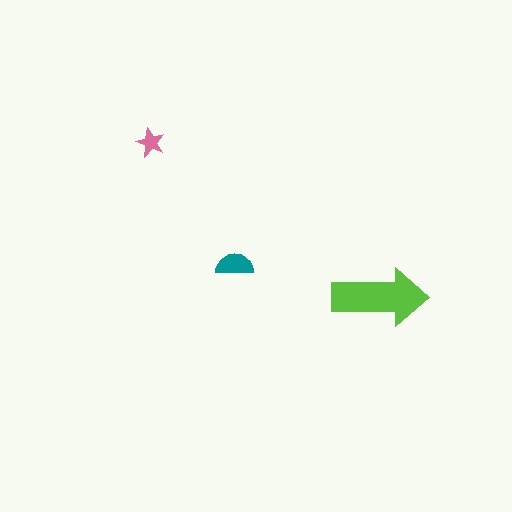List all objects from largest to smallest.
The lime arrow, the teal semicircle, the pink star.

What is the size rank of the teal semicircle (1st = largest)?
2nd.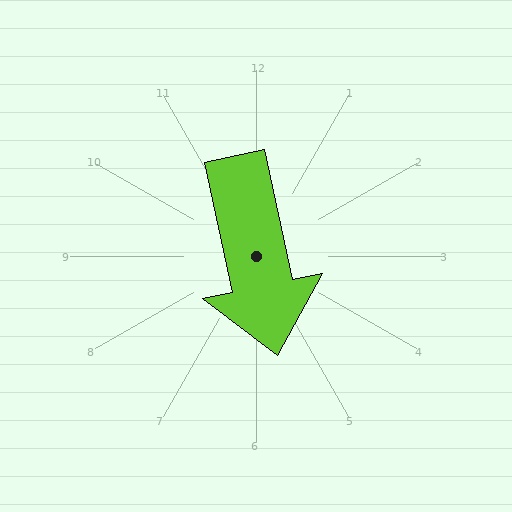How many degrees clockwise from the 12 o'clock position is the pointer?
Approximately 168 degrees.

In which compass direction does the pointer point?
South.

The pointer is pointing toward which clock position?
Roughly 6 o'clock.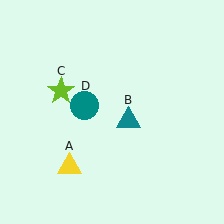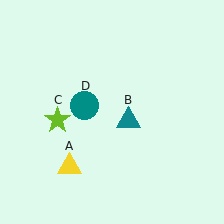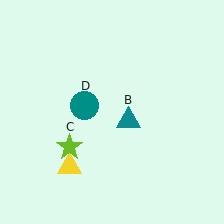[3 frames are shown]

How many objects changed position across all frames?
1 object changed position: lime star (object C).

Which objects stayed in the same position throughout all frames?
Yellow triangle (object A) and teal triangle (object B) and teal circle (object D) remained stationary.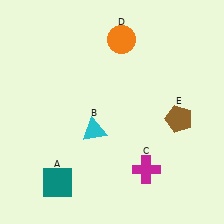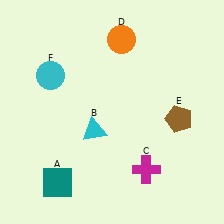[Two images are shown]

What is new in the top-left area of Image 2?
A cyan circle (F) was added in the top-left area of Image 2.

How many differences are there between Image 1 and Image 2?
There is 1 difference between the two images.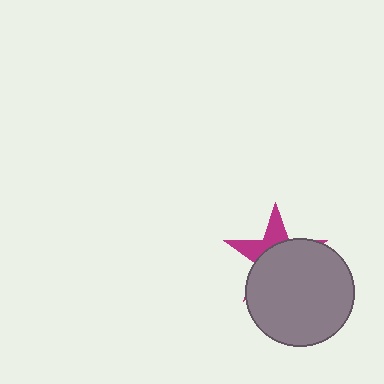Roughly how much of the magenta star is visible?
A small part of it is visible (roughly 33%).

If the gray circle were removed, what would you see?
You would see the complete magenta star.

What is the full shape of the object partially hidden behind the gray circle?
The partially hidden object is a magenta star.